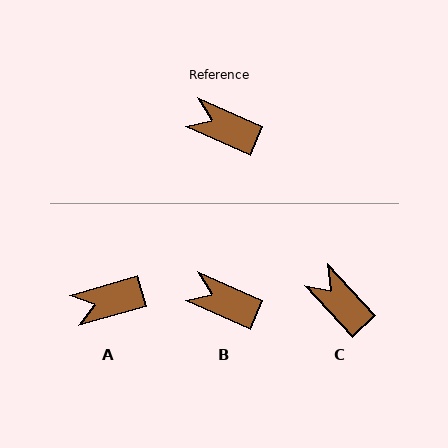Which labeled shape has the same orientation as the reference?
B.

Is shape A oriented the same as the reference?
No, it is off by about 40 degrees.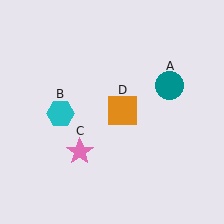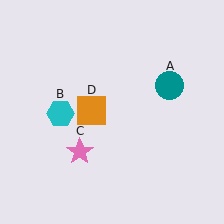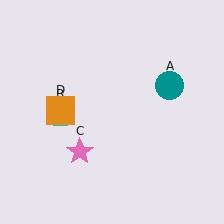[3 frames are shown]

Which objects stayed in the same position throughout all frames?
Teal circle (object A) and cyan hexagon (object B) and pink star (object C) remained stationary.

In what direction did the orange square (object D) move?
The orange square (object D) moved left.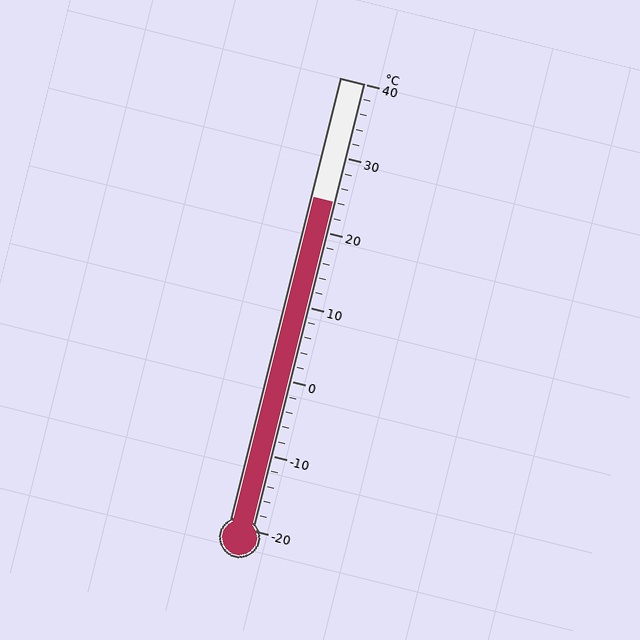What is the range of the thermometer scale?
The thermometer scale ranges from -20°C to 40°C.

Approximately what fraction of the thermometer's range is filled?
The thermometer is filled to approximately 75% of its range.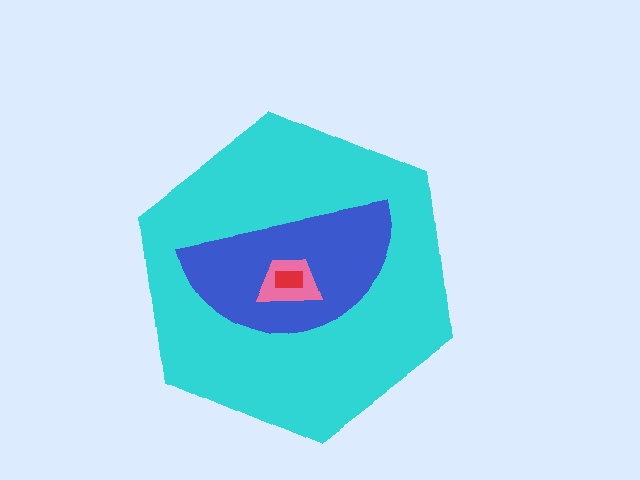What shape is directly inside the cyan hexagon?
The blue semicircle.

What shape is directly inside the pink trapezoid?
The red rectangle.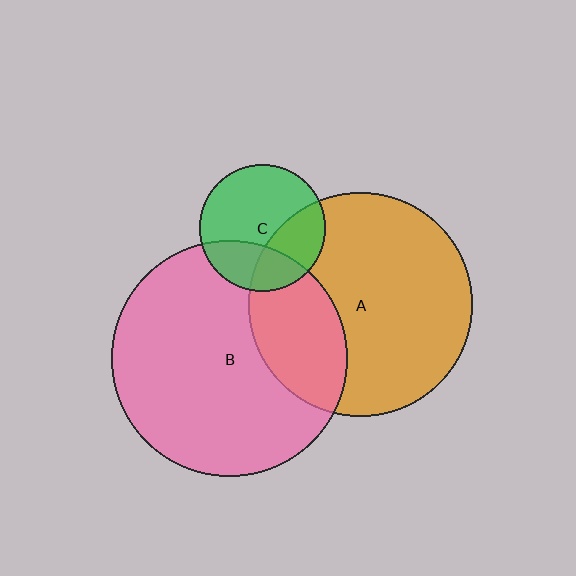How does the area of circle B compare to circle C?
Approximately 3.5 times.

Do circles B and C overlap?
Yes.